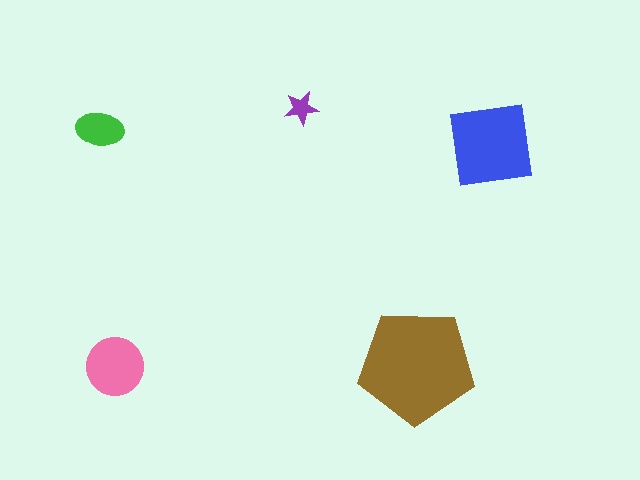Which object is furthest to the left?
The green ellipse is leftmost.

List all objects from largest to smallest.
The brown pentagon, the blue square, the pink circle, the green ellipse, the purple star.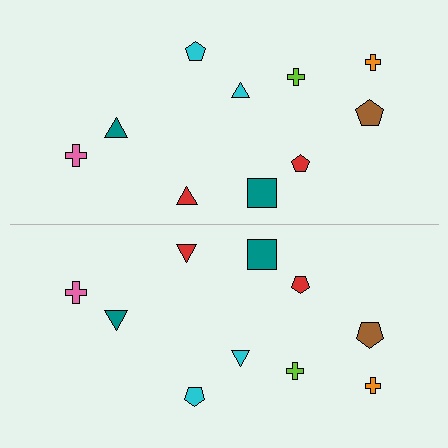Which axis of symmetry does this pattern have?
The pattern has a horizontal axis of symmetry running through the center of the image.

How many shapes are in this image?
There are 20 shapes in this image.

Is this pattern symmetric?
Yes, this pattern has bilateral (reflection) symmetry.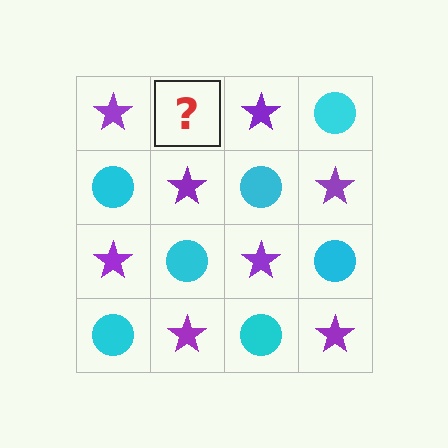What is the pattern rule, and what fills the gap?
The rule is that it alternates purple star and cyan circle in a checkerboard pattern. The gap should be filled with a cyan circle.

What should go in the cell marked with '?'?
The missing cell should contain a cyan circle.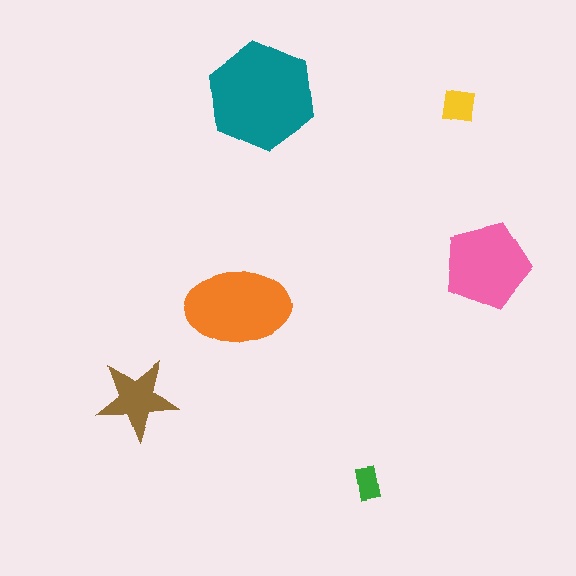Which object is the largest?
The teal hexagon.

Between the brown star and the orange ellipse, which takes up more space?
The orange ellipse.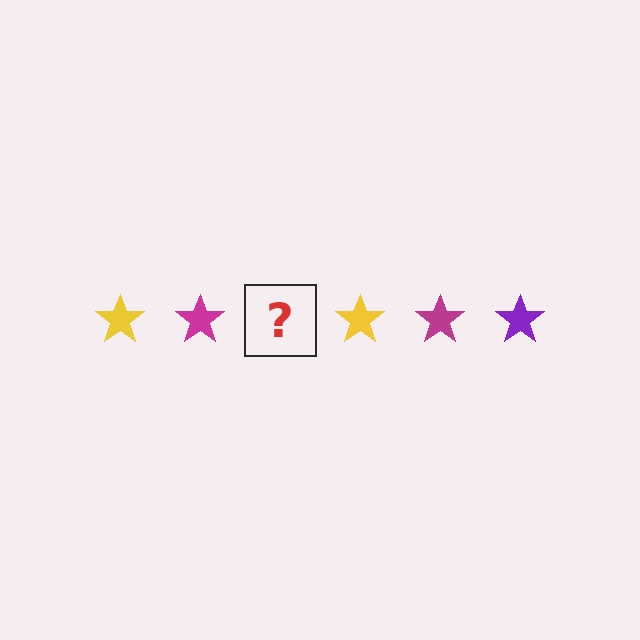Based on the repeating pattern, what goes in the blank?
The blank should be a purple star.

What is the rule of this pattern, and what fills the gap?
The rule is that the pattern cycles through yellow, magenta, purple stars. The gap should be filled with a purple star.